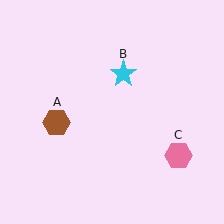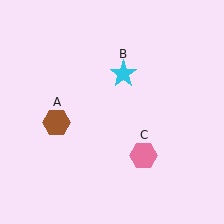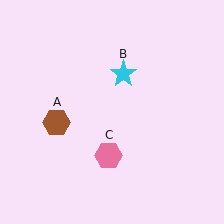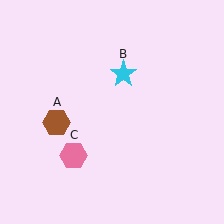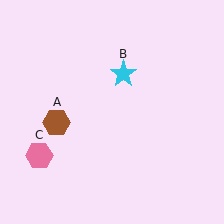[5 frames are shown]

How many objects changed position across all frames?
1 object changed position: pink hexagon (object C).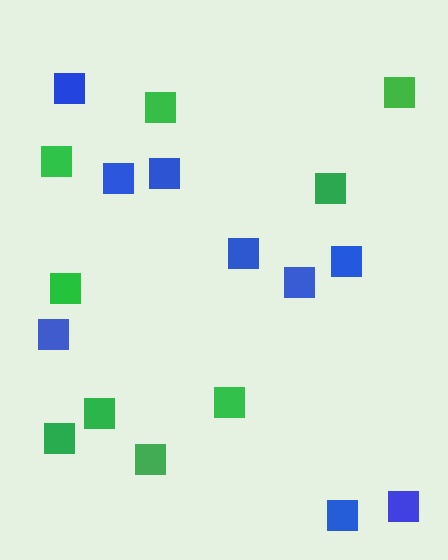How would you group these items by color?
There are 2 groups: one group of blue squares (9) and one group of green squares (9).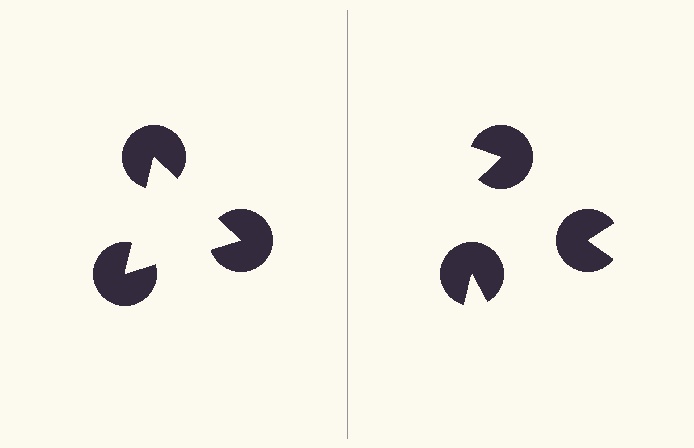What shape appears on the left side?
An illusory triangle.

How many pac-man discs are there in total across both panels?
6 — 3 on each side.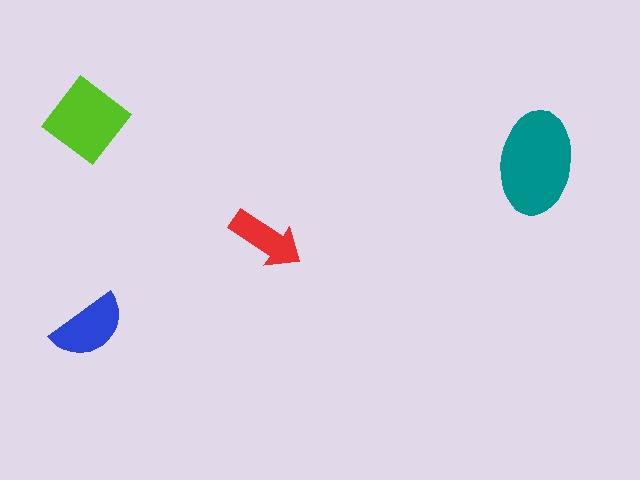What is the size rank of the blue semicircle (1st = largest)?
3rd.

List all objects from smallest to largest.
The red arrow, the blue semicircle, the lime diamond, the teal ellipse.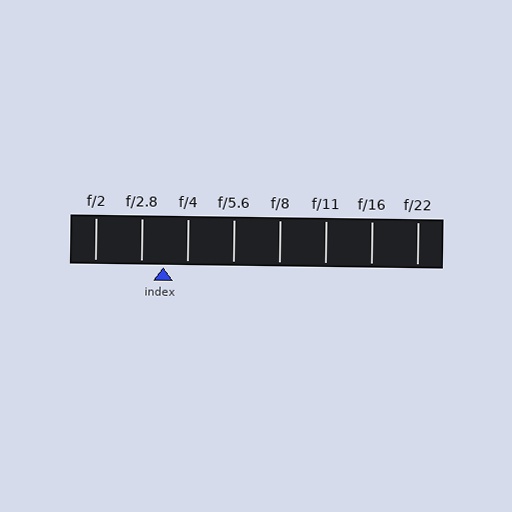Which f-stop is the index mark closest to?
The index mark is closest to f/2.8.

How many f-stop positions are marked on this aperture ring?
There are 8 f-stop positions marked.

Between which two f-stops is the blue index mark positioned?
The index mark is between f/2.8 and f/4.